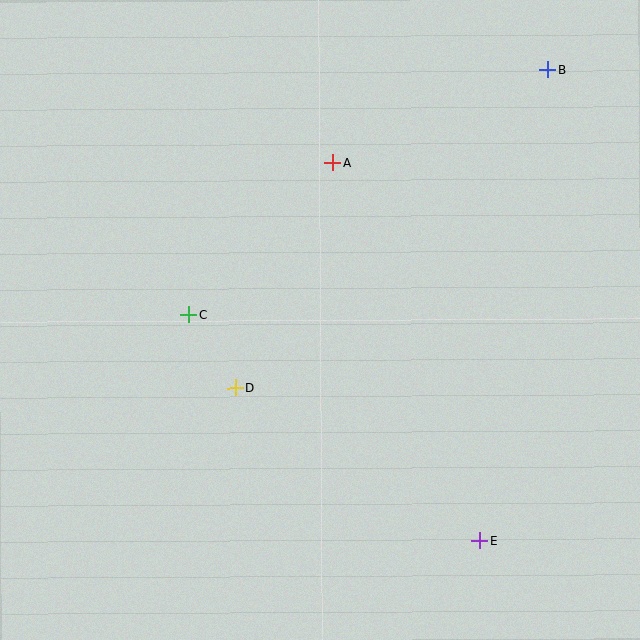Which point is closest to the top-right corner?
Point B is closest to the top-right corner.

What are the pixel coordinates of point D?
Point D is at (236, 388).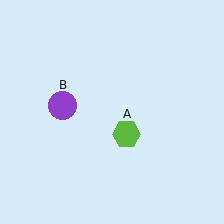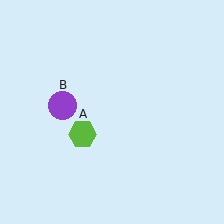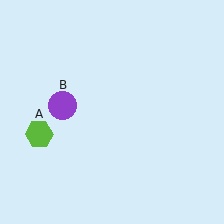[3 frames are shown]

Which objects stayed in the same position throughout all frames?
Purple circle (object B) remained stationary.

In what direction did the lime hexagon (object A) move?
The lime hexagon (object A) moved left.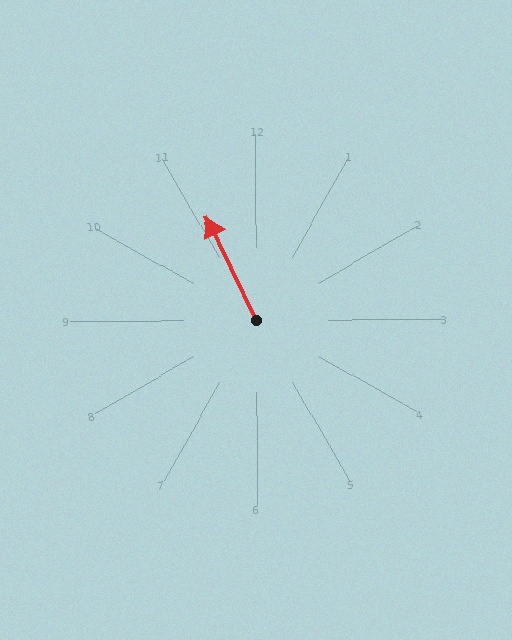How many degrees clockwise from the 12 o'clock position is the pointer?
Approximately 334 degrees.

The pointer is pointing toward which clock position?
Roughly 11 o'clock.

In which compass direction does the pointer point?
Northwest.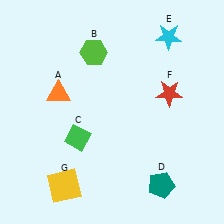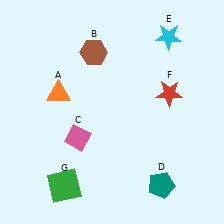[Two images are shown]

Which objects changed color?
B changed from lime to brown. C changed from green to pink. G changed from yellow to green.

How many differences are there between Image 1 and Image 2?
There are 3 differences between the two images.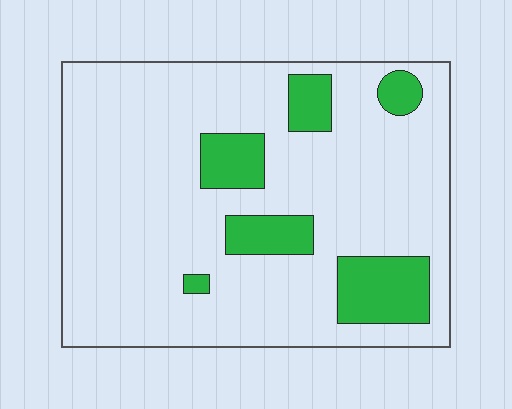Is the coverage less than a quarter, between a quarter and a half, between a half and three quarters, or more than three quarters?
Less than a quarter.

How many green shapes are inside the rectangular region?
6.